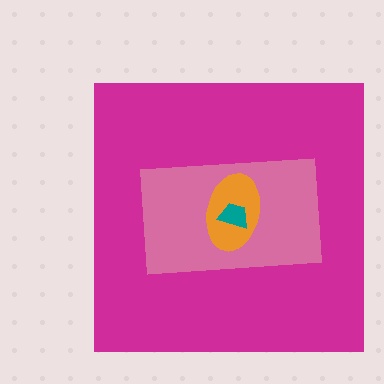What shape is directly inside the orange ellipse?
The teal trapezoid.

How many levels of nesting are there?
4.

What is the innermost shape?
The teal trapezoid.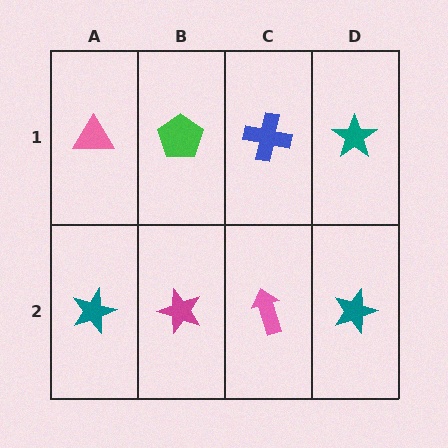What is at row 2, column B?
A magenta star.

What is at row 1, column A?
A pink triangle.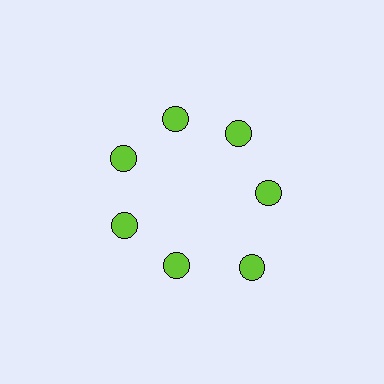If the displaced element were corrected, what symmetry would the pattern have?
It would have 7-fold rotational symmetry — the pattern would map onto itself every 51 degrees.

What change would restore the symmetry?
The symmetry would be restored by moving it inward, back onto the ring so that all 7 circles sit at equal angles and equal distance from the center.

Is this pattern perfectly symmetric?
No. The 7 lime circles are arranged in a ring, but one element near the 5 o'clock position is pushed outward from the center, breaking the 7-fold rotational symmetry.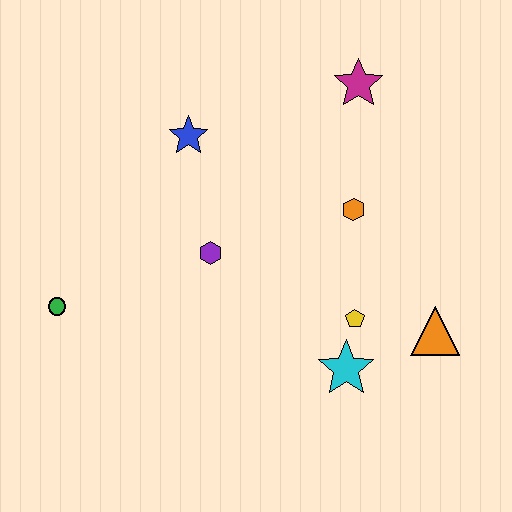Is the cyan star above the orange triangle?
No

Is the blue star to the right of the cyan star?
No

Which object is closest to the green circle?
The purple hexagon is closest to the green circle.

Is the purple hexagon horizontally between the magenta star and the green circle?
Yes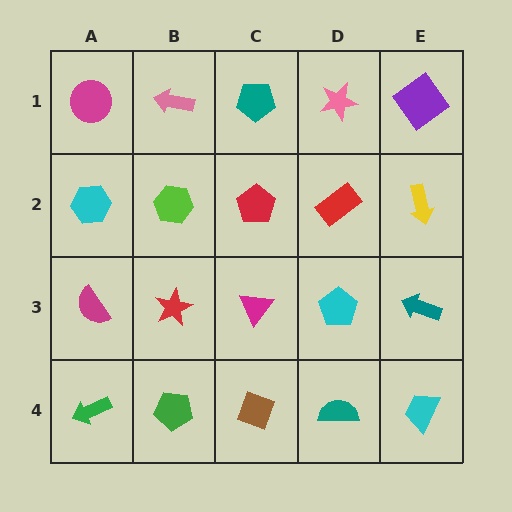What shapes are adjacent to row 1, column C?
A red pentagon (row 2, column C), a pink arrow (row 1, column B), a pink star (row 1, column D).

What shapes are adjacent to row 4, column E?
A teal arrow (row 3, column E), a teal semicircle (row 4, column D).